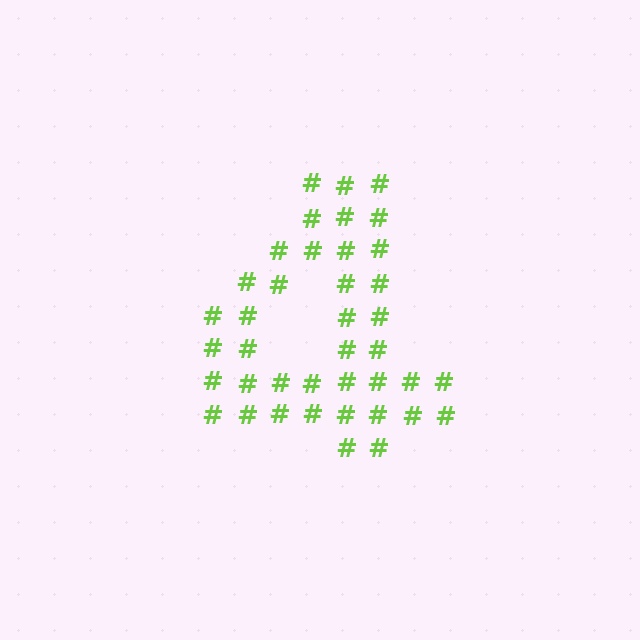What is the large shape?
The large shape is the digit 4.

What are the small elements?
The small elements are hash symbols.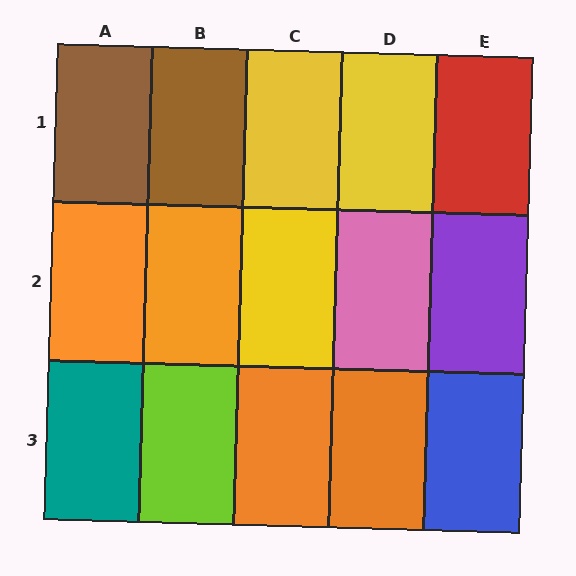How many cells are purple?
1 cell is purple.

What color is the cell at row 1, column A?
Brown.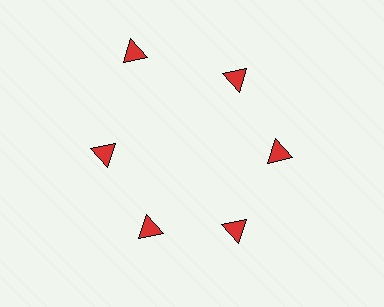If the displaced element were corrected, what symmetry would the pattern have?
It would have 6-fold rotational symmetry — the pattern would map onto itself every 60 degrees.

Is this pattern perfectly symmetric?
No. The 6 red triangles are arranged in a ring, but one element near the 11 o'clock position is pushed outward from the center, breaking the 6-fold rotational symmetry.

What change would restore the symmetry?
The symmetry would be restored by moving it inward, back onto the ring so that all 6 triangles sit at equal angles and equal distance from the center.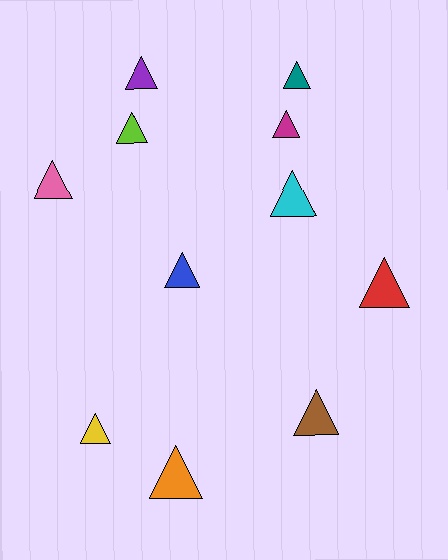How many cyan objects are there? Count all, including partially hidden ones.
There is 1 cyan object.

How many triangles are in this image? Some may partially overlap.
There are 11 triangles.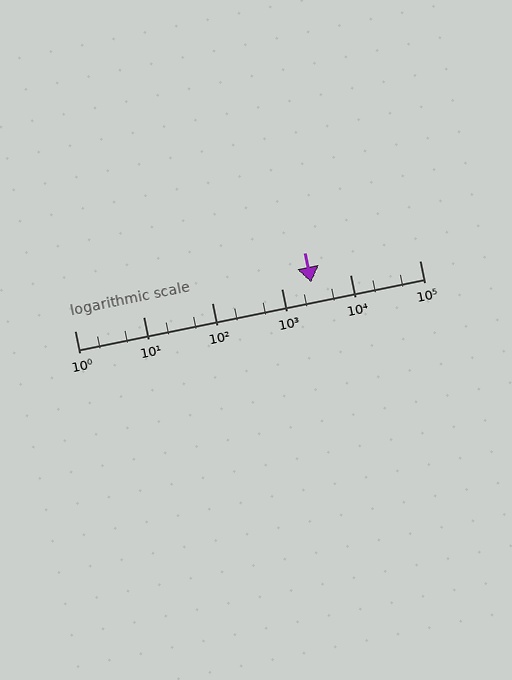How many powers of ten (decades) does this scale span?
The scale spans 5 decades, from 1 to 100000.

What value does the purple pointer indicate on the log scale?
The pointer indicates approximately 2700.